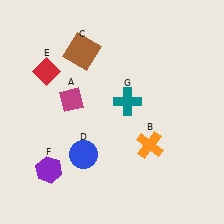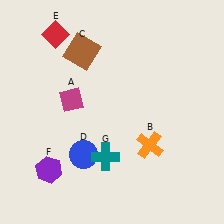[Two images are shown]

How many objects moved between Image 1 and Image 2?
2 objects moved between the two images.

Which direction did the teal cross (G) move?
The teal cross (G) moved down.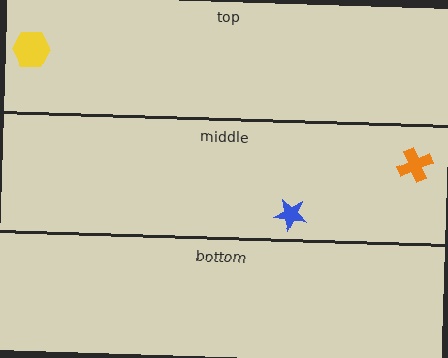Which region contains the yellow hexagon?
The top region.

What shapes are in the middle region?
The blue star, the orange cross.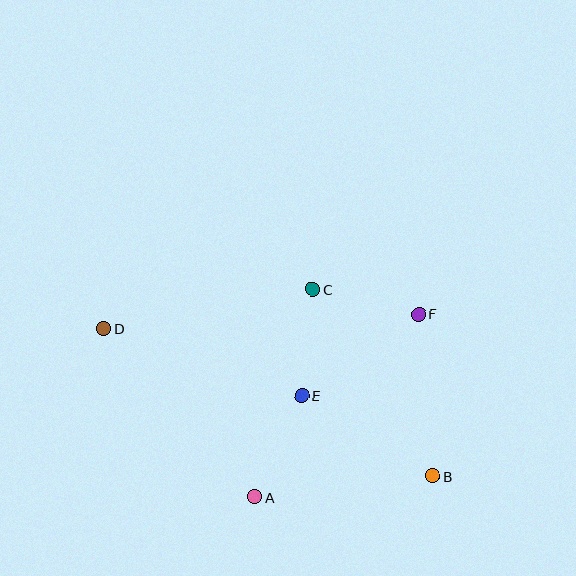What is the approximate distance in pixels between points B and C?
The distance between B and C is approximately 222 pixels.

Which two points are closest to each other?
Points C and E are closest to each other.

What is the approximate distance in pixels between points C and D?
The distance between C and D is approximately 212 pixels.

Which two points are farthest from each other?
Points B and D are farthest from each other.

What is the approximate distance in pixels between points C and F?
The distance between C and F is approximately 109 pixels.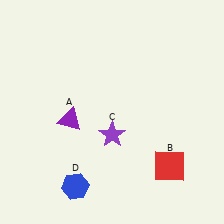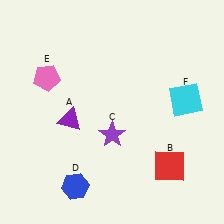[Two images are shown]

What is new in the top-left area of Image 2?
A pink pentagon (E) was added in the top-left area of Image 2.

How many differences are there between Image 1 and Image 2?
There are 2 differences between the two images.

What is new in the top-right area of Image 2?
A cyan square (F) was added in the top-right area of Image 2.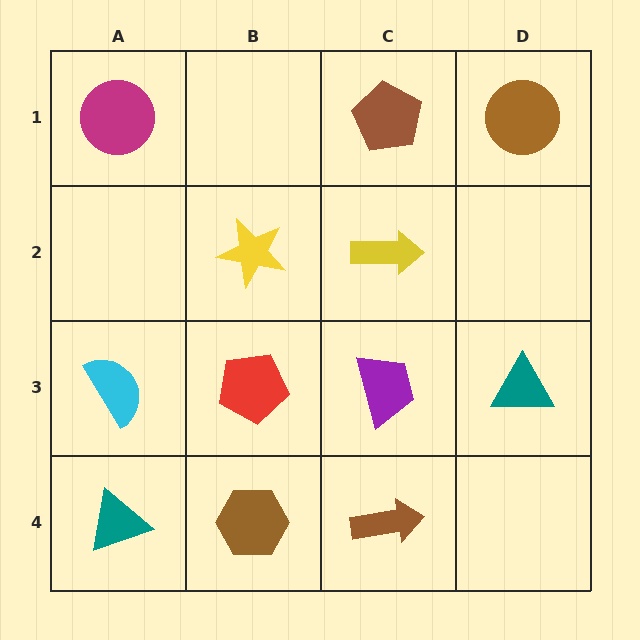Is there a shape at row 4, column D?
No, that cell is empty.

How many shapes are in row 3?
4 shapes.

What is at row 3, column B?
A red pentagon.